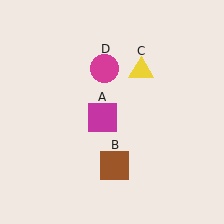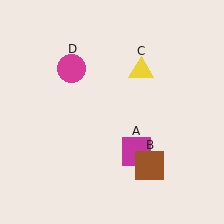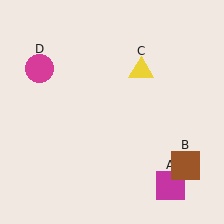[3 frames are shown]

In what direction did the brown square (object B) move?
The brown square (object B) moved right.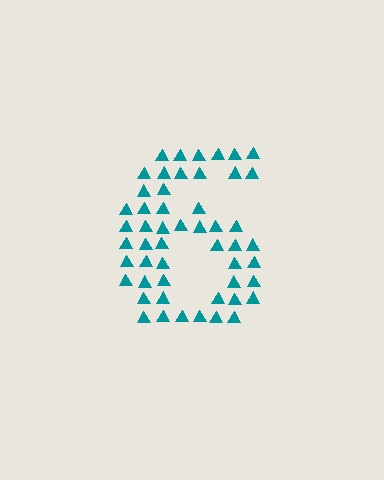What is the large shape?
The large shape is the digit 6.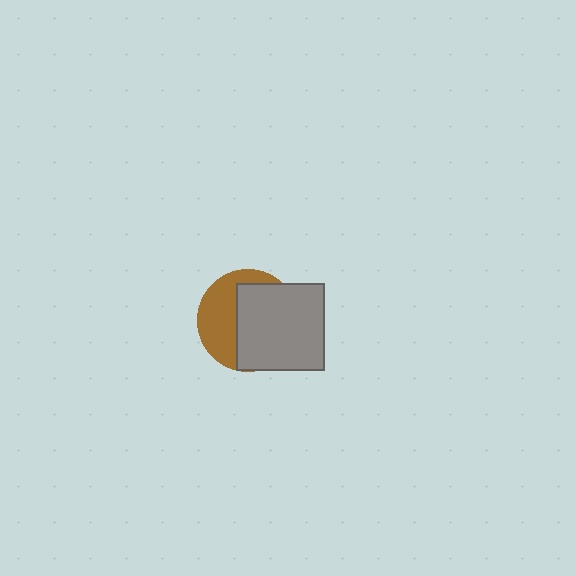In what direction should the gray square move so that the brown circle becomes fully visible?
The gray square should move right. That is the shortest direction to clear the overlap and leave the brown circle fully visible.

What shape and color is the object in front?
The object in front is a gray square.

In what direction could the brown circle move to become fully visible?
The brown circle could move left. That would shift it out from behind the gray square entirely.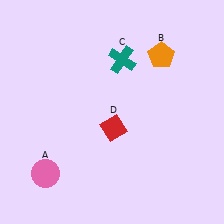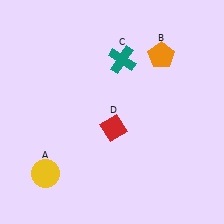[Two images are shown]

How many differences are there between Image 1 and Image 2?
There is 1 difference between the two images.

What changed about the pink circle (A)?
In Image 1, A is pink. In Image 2, it changed to yellow.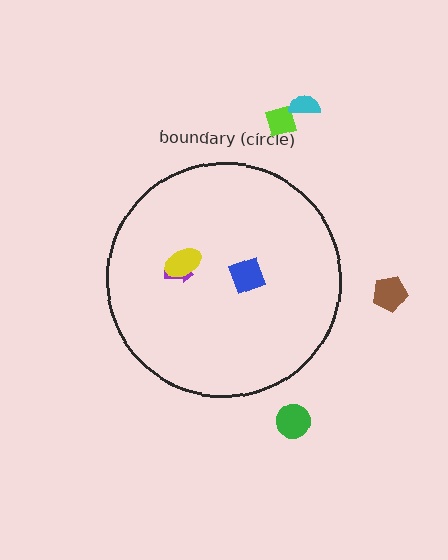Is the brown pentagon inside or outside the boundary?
Outside.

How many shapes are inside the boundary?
3 inside, 4 outside.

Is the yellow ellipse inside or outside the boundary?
Inside.